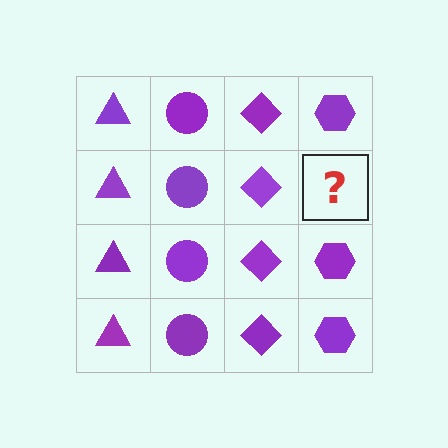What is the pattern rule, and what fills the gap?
The rule is that each column has a consistent shape. The gap should be filled with a purple hexagon.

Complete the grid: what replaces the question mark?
The question mark should be replaced with a purple hexagon.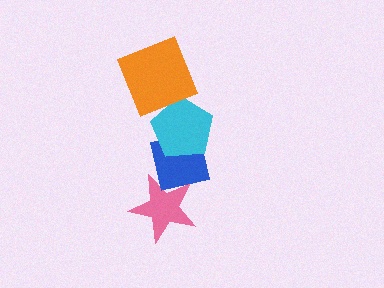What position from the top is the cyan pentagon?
The cyan pentagon is 2nd from the top.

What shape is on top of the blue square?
The cyan pentagon is on top of the blue square.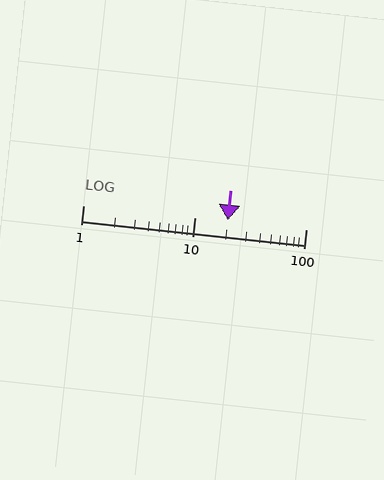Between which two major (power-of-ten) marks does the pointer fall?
The pointer is between 10 and 100.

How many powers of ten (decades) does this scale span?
The scale spans 2 decades, from 1 to 100.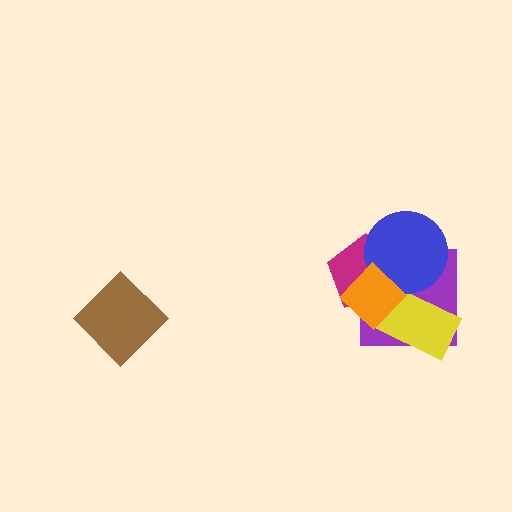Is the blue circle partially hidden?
Yes, it is partially covered by another shape.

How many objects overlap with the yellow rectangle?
4 objects overlap with the yellow rectangle.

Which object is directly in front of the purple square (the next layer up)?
The yellow rectangle is directly in front of the purple square.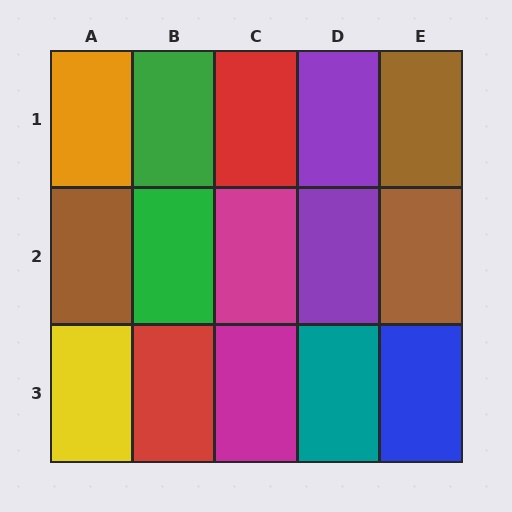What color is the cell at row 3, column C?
Magenta.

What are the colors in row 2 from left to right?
Brown, green, magenta, purple, brown.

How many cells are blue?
1 cell is blue.